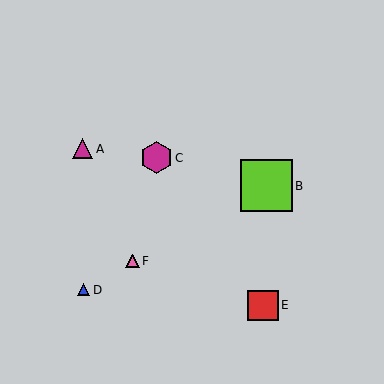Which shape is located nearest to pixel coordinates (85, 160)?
The magenta triangle (labeled A) at (83, 149) is nearest to that location.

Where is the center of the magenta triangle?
The center of the magenta triangle is at (83, 149).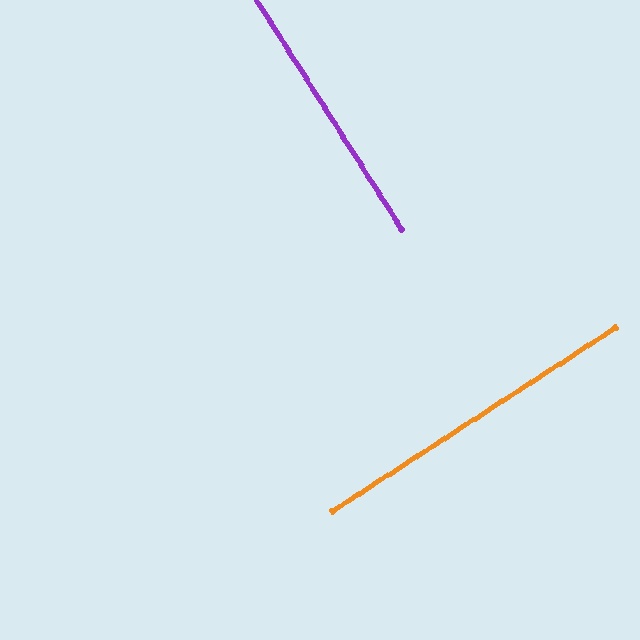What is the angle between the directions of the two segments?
Approximately 89 degrees.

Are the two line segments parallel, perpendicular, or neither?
Perpendicular — they meet at approximately 89°.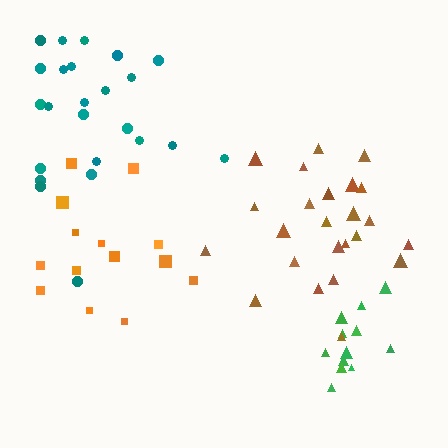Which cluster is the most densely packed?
Green.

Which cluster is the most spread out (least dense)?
Teal.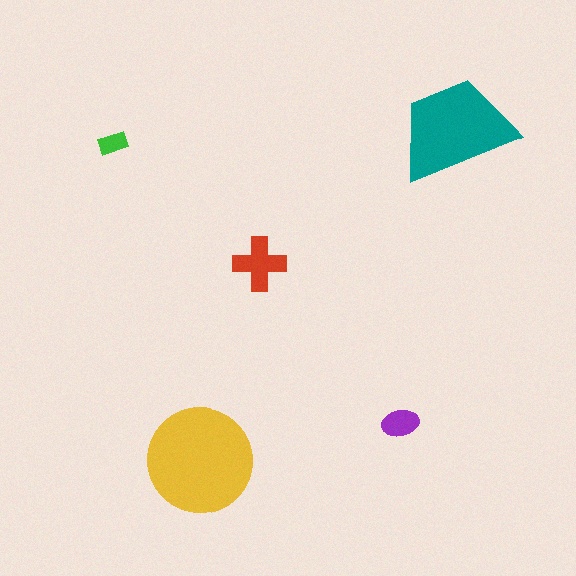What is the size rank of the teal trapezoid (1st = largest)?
2nd.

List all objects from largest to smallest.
The yellow circle, the teal trapezoid, the red cross, the purple ellipse, the green rectangle.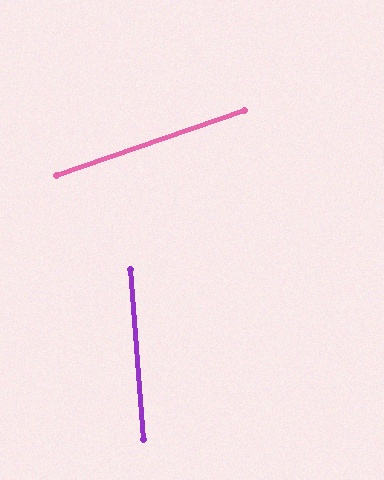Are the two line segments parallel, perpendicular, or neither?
Neither parallel nor perpendicular — they differ by about 76°.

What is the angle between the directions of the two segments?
Approximately 76 degrees.